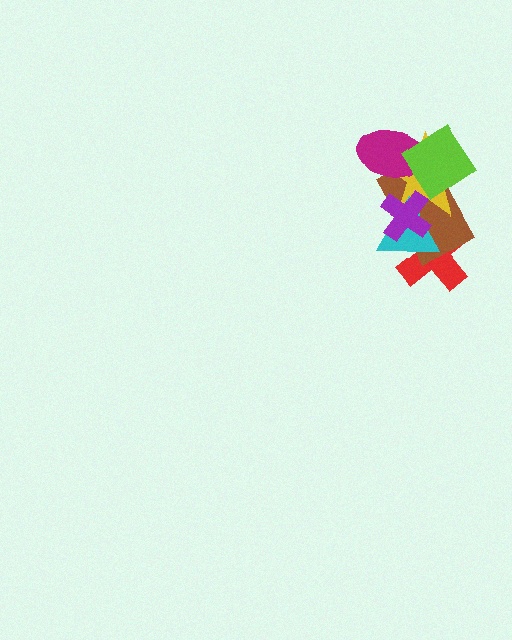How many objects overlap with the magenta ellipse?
3 objects overlap with the magenta ellipse.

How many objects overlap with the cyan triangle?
4 objects overlap with the cyan triangle.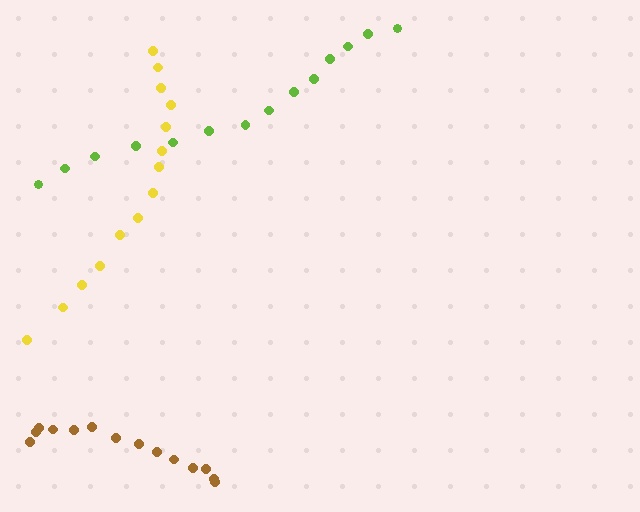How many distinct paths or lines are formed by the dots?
There are 3 distinct paths.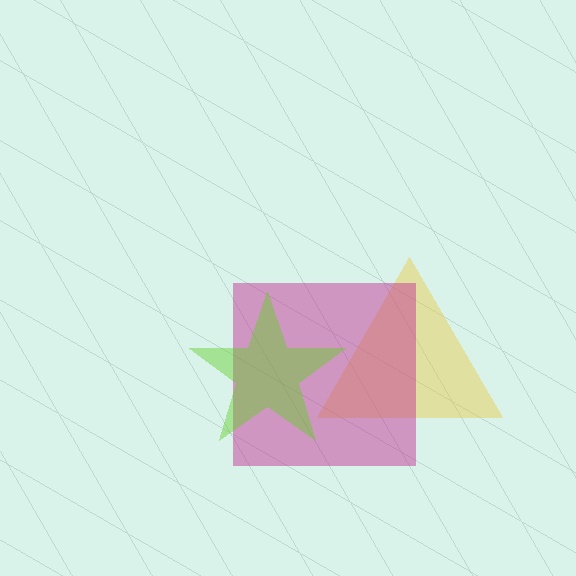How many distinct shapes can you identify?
There are 3 distinct shapes: a yellow triangle, a magenta square, a lime star.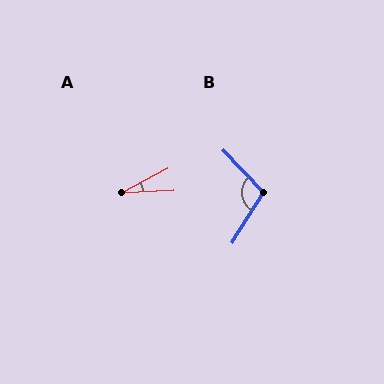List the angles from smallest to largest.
A (25°), B (105°).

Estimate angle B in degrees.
Approximately 105 degrees.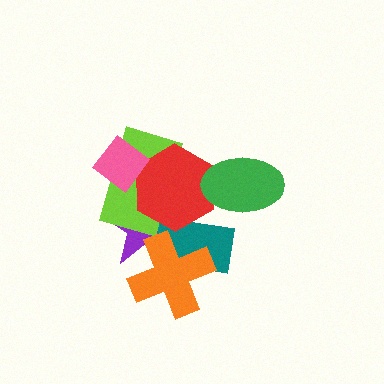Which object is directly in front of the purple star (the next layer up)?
The lime rectangle is directly in front of the purple star.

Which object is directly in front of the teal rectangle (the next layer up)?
The red hexagon is directly in front of the teal rectangle.